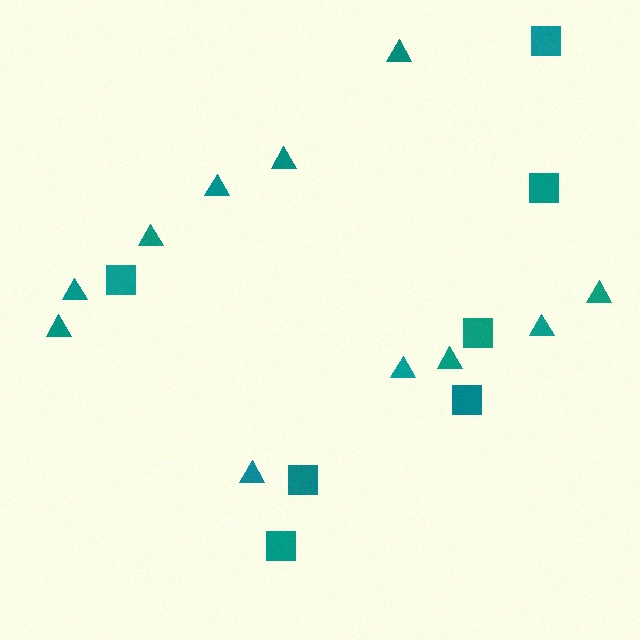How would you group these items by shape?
There are 2 groups: one group of triangles (11) and one group of squares (7).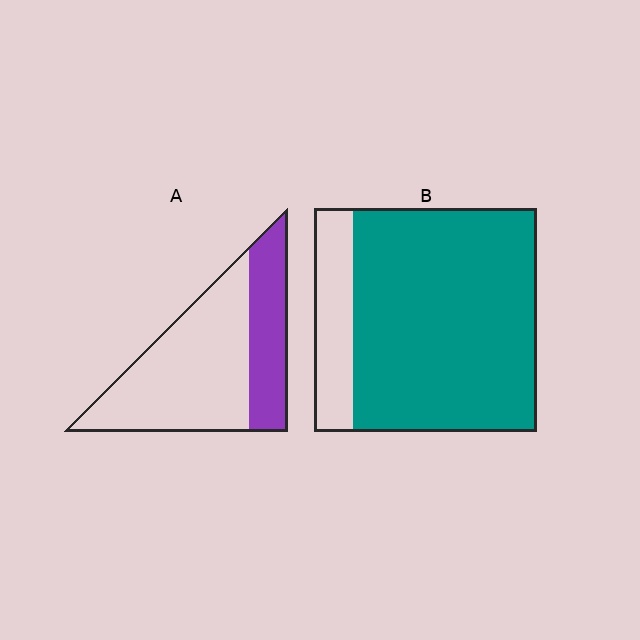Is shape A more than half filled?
No.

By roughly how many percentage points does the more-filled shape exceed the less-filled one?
By roughly 50 percentage points (B over A).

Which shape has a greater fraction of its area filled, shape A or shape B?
Shape B.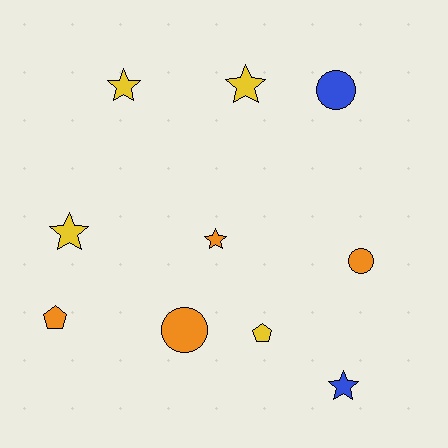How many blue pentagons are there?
There are no blue pentagons.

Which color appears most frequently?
Yellow, with 4 objects.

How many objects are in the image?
There are 10 objects.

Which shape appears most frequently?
Star, with 5 objects.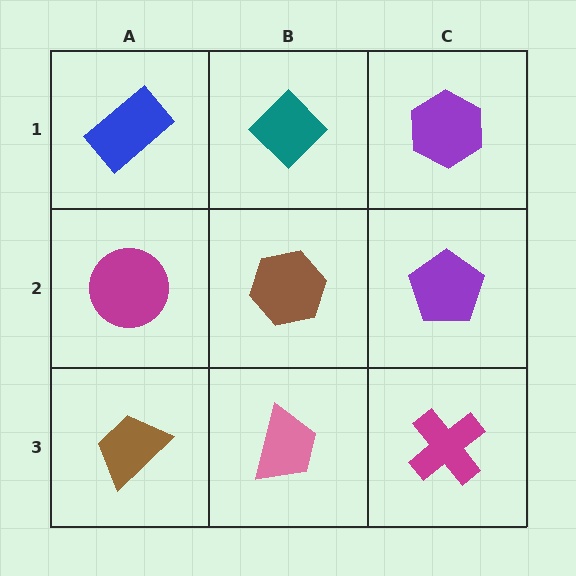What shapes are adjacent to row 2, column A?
A blue rectangle (row 1, column A), a brown trapezoid (row 3, column A), a brown hexagon (row 2, column B).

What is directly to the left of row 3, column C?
A pink trapezoid.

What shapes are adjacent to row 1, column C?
A purple pentagon (row 2, column C), a teal diamond (row 1, column B).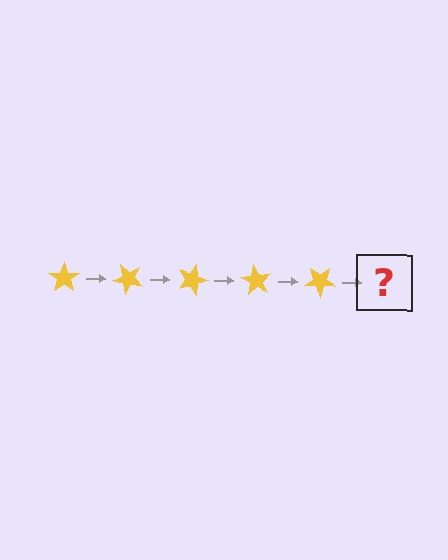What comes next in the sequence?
The next element should be a yellow star rotated 225 degrees.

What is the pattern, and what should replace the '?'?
The pattern is that the star rotates 45 degrees each step. The '?' should be a yellow star rotated 225 degrees.